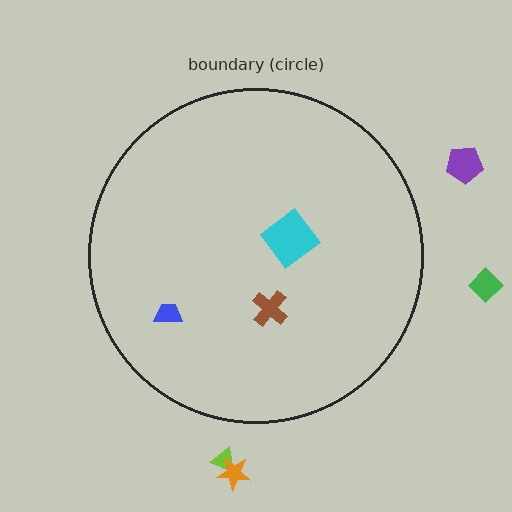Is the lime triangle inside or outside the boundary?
Outside.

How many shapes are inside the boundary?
3 inside, 4 outside.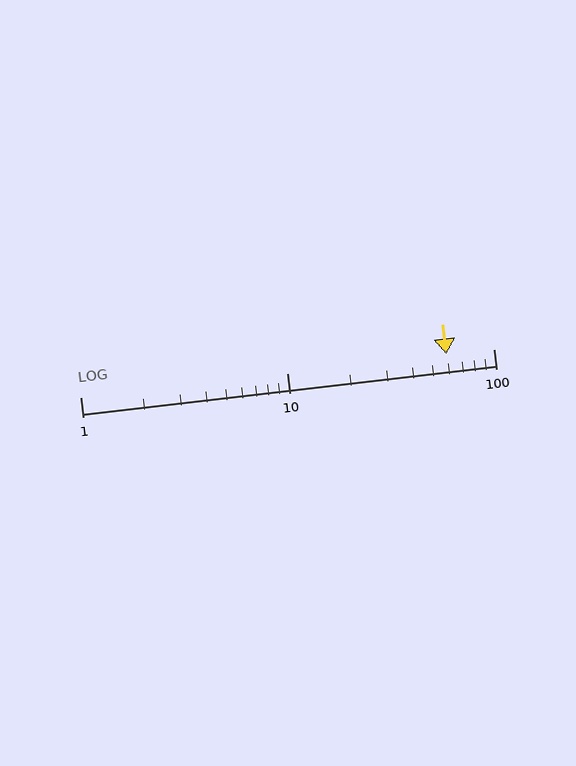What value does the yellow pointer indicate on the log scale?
The pointer indicates approximately 59.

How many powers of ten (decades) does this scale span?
The scale spans 2 decades, from 1 to 100.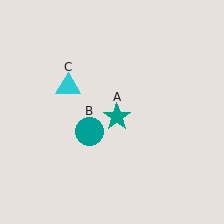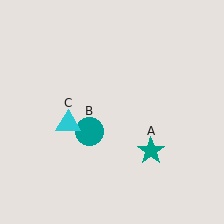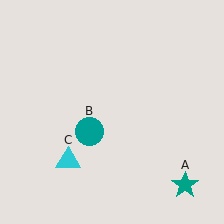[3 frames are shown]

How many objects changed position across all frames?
2 objects changed position: teal star (object A), cyan triangle (object C).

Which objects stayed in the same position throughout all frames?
Teal circle (object B) remained stationary.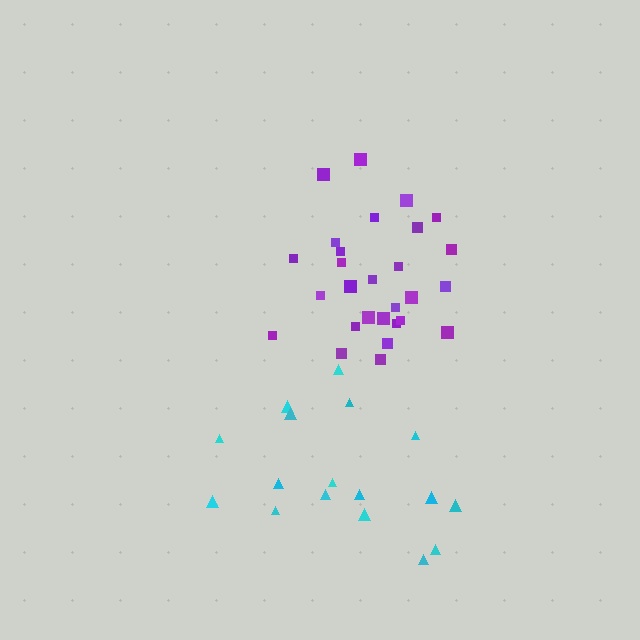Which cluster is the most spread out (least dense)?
Cyan.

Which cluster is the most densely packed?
Purple.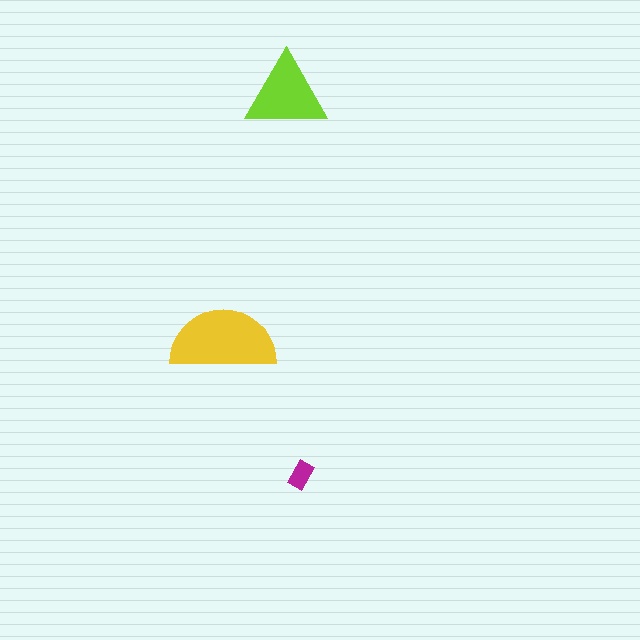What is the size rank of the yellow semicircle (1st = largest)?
1st.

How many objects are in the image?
There are 3 objects in the image.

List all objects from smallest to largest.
The magenta rectangle, the lime triangle, the yellow semicircle.